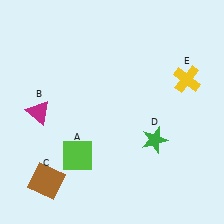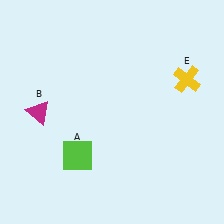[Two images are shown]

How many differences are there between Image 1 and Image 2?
There are 2 differences between the two images.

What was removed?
The green star (D), the brown square (C) were removed in Image 2.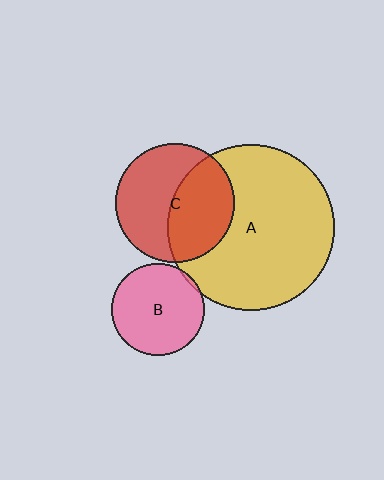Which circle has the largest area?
Circle A (yellow).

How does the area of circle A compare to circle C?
Approximately 2.0 times.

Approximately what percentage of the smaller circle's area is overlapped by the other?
Approximately 5%.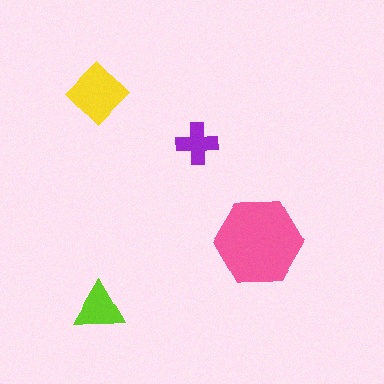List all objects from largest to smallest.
The pink hexagon, the yellow diamond, the lime triangle, the purple cross.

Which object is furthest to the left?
The lime triangle is leftmost.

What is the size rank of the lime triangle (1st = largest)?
3rd.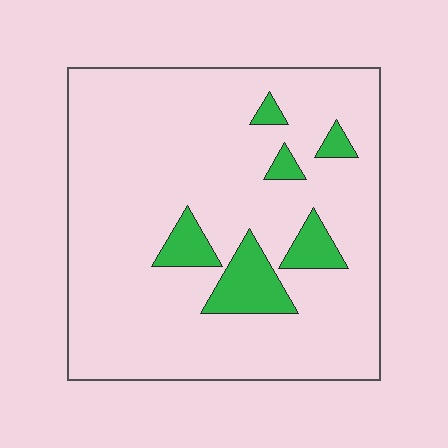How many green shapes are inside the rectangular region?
6.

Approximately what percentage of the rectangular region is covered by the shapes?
Approximately 10%.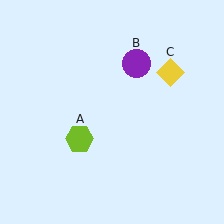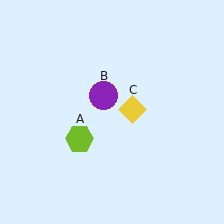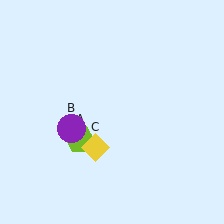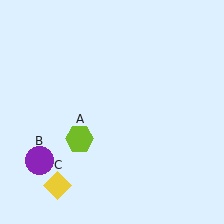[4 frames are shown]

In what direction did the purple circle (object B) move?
The purple circle (object B) moved down and to the left.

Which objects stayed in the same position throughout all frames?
Lime hexagon (object A) remained stationary.